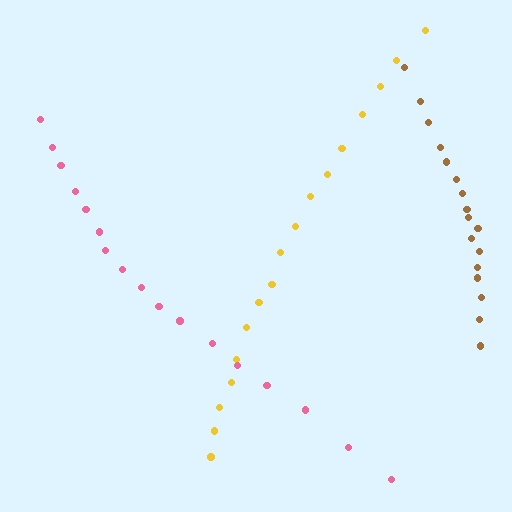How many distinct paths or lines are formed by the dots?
There are 3 distinct paths.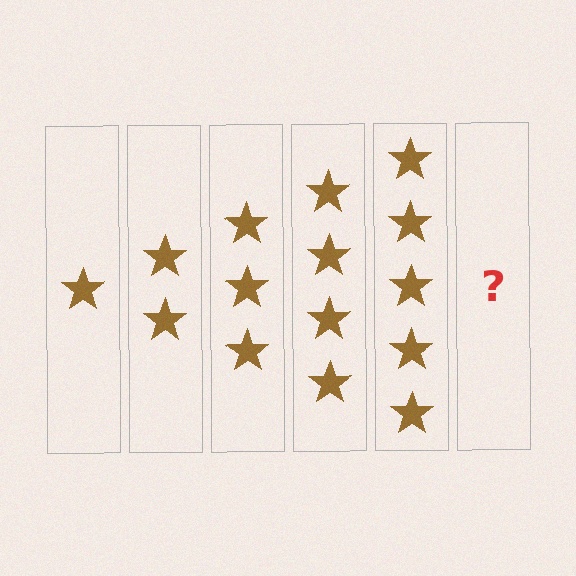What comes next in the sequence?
The next element should be 6 stars.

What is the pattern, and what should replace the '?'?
The pattern is that each step adds one more star. The '?' should be 6 stars.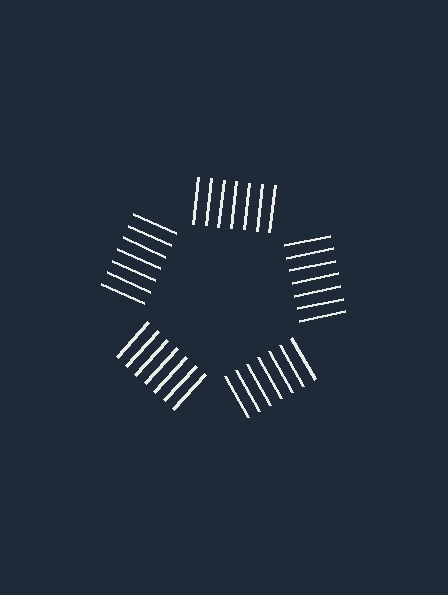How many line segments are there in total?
35 — 7 along each of the 5 edges.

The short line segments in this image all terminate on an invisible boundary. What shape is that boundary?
An illusory pentagon — the line segments terminate on its edges but no continuous stroke is drawn.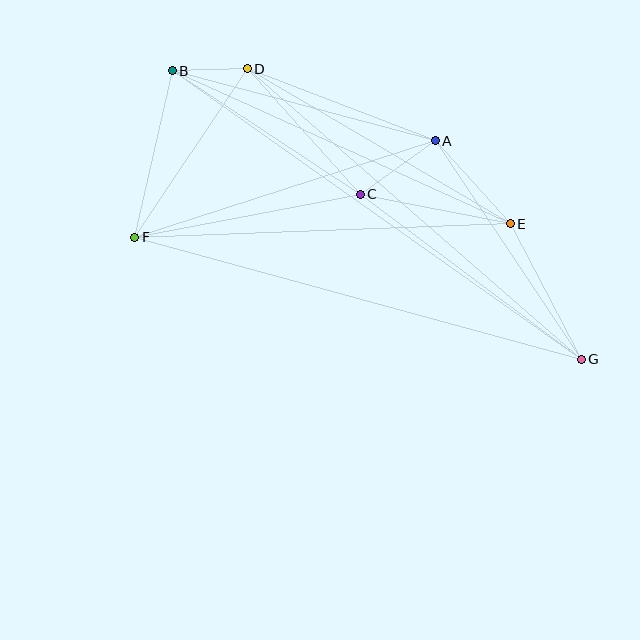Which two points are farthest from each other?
Points B and G are farthest from each other.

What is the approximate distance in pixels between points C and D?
The distance between C and D is approximately 169 pixels.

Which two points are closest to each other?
Points B and D are closest to each other.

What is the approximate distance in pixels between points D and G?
The distance between D and G is approximately 443 pixels.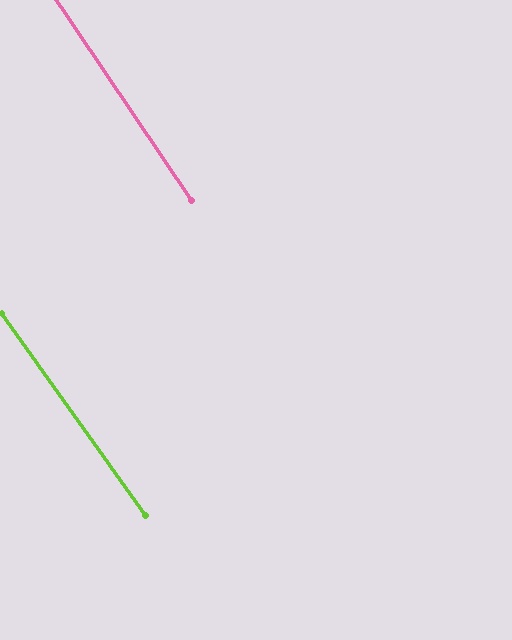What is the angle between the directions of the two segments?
Approximately 2 degrees.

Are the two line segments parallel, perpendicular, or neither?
Parallel — their directions differ by only 1.7°.